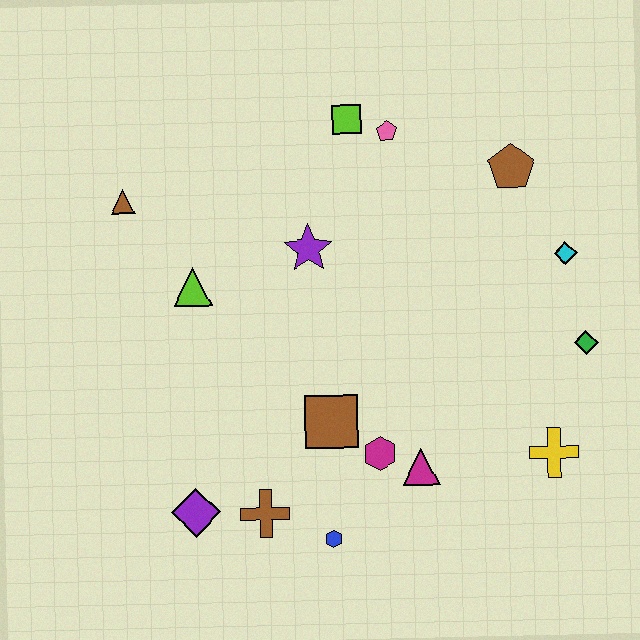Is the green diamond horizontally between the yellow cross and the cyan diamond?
No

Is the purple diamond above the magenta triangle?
No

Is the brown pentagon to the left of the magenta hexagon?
No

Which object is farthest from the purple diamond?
The brown pentagon is farthest from the purple diamond.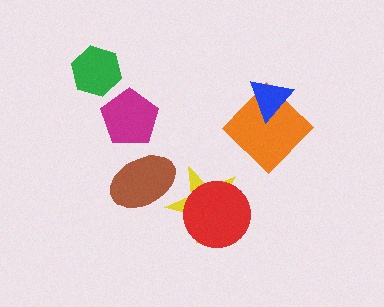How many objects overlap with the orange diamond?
1 object overlaps with the orange diamond.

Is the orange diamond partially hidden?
Yes, it is partially covered by another shape.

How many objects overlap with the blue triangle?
1 object overlaps with the blue triangle.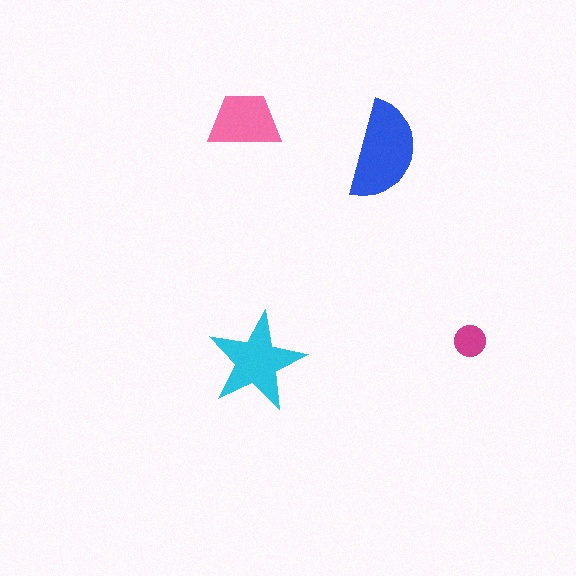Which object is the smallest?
The magenta circle.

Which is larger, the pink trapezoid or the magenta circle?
The pink trapezoid.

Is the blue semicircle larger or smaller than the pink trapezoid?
Larger.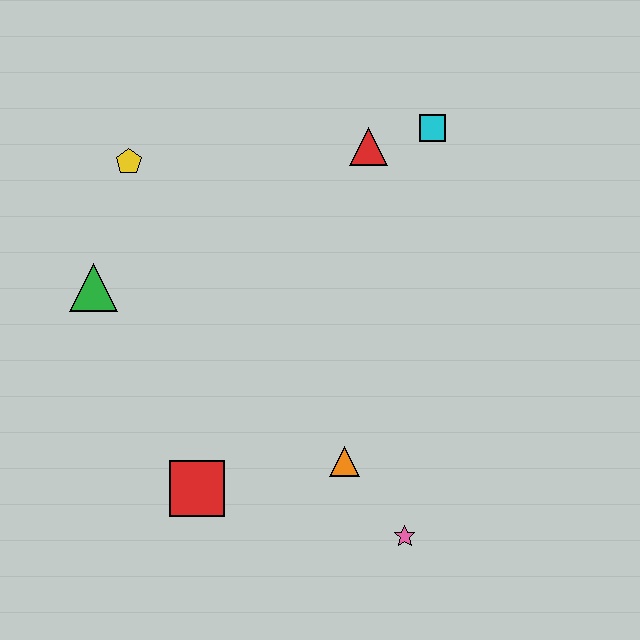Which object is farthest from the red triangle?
The pink star is farthest from the red triangle.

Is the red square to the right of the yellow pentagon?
Yes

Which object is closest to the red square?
The orange triangle is closest to the red square.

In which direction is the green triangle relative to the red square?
The green triangle is above the red square.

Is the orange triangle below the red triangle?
Yes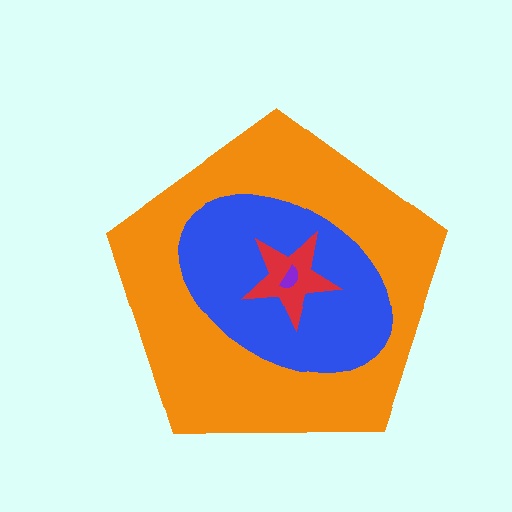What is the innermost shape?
The purple semicircle.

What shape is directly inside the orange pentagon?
The blue ellipse.